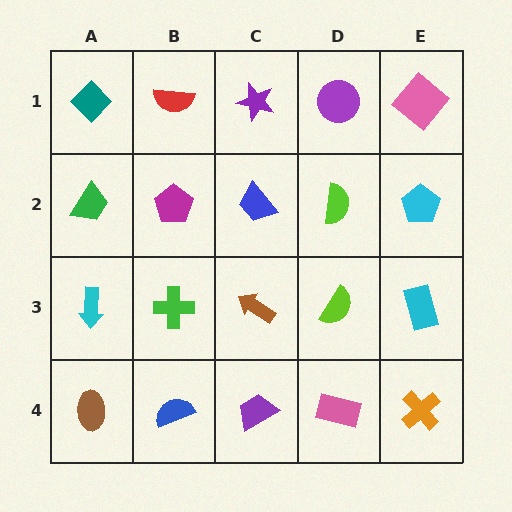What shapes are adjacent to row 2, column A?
A teal diamond (row 1, column A), a cyan arrow (row 3, column A), a magenta pentagon (row 2, column B).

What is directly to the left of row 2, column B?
A green trapezoid.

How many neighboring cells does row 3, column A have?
3.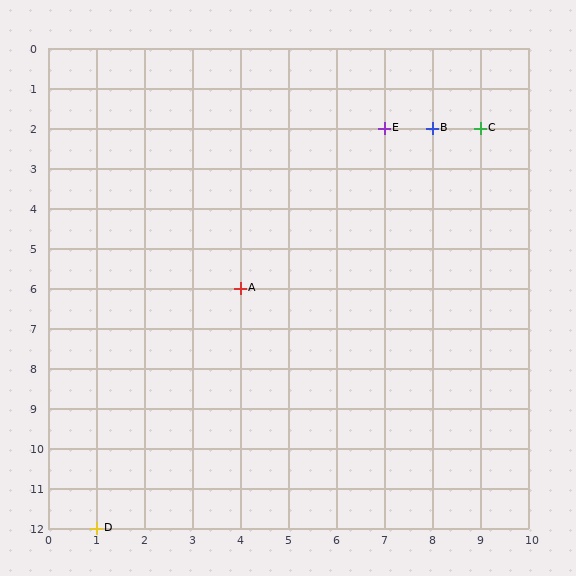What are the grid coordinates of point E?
Point E is at grid coordinates (7, 2).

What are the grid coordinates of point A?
Point A is at grid coordinates (4, 6).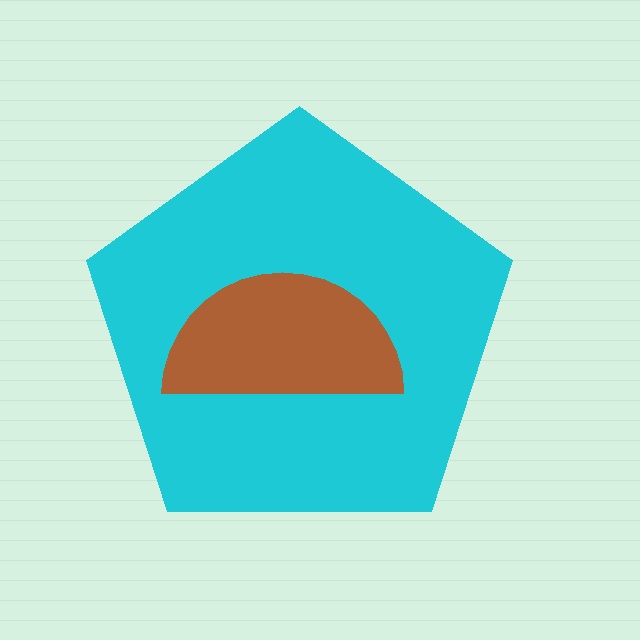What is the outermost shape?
The cyan pentagon.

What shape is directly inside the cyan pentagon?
The brown semicircle.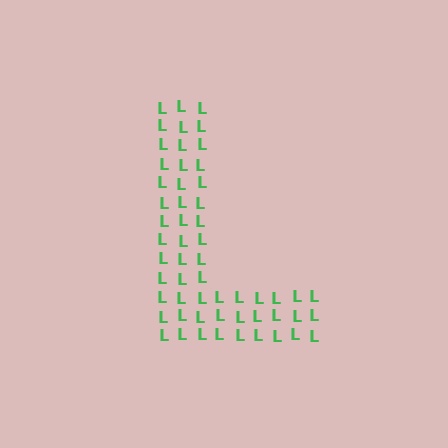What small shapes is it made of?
It is made of small letter L's.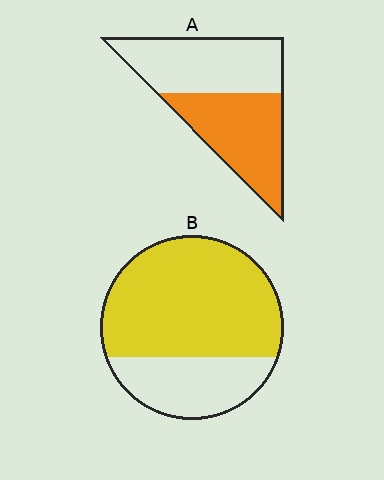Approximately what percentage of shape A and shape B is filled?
A is approximately 50% and B is approximately 70%.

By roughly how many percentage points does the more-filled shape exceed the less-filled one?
By roughly 20 percentage points (B over A).